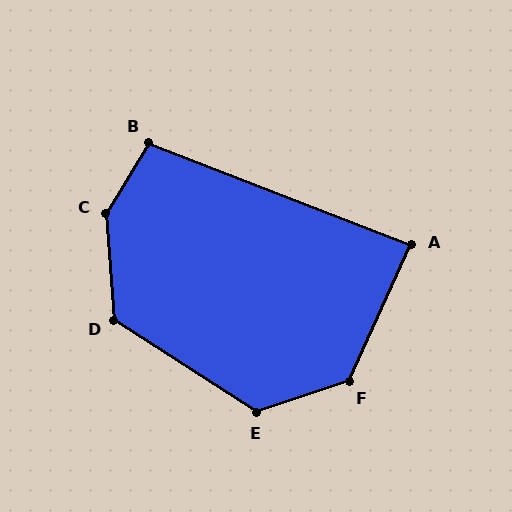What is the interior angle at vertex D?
Approximately 127 degrees (obtuse).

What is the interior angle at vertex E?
Approximately 129 degrees (obtuse).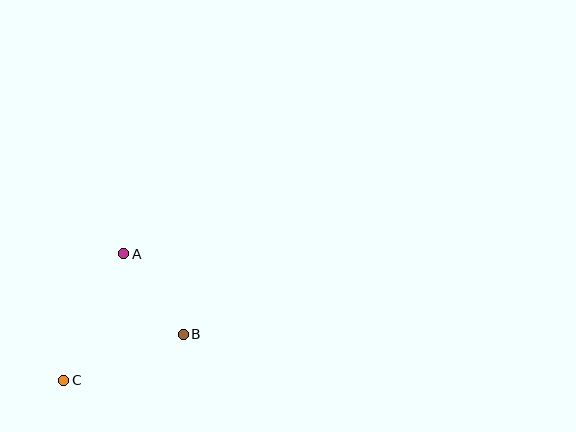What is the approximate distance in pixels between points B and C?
The distance between B and C is approximately 128 pixels.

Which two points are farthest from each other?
Points A and C are farthest from each other.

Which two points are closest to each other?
Points A and B are closest to each other.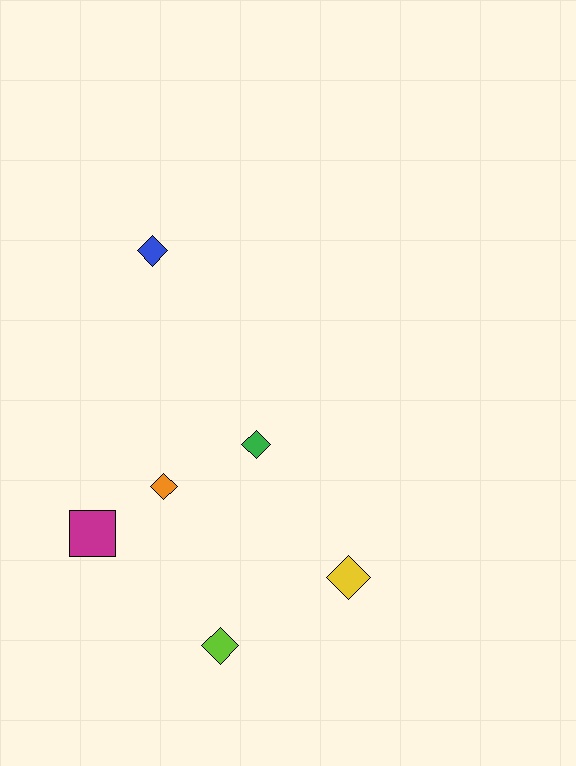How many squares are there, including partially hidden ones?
There is 1 square.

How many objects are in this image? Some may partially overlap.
There are 6 objects.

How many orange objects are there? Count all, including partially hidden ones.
There is 1 orange object.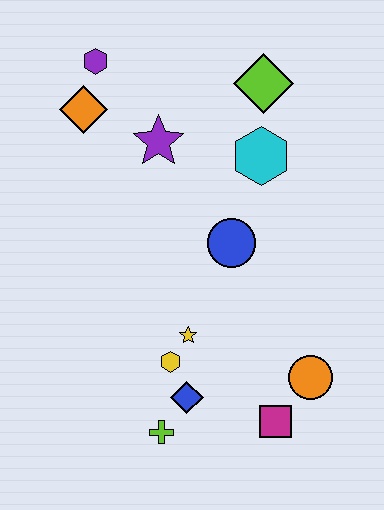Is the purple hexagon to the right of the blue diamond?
No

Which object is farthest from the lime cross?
The purple hexagon is farthest from the lime cross.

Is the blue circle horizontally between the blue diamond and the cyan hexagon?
Yes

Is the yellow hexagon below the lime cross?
No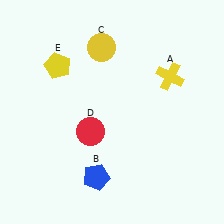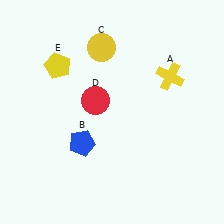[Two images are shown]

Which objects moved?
The objects that moved are: the blue pentagon (B), the red circle (D).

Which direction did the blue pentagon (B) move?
The blue pentagon (B) moved up.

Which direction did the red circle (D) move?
The red circle (D) moved up.